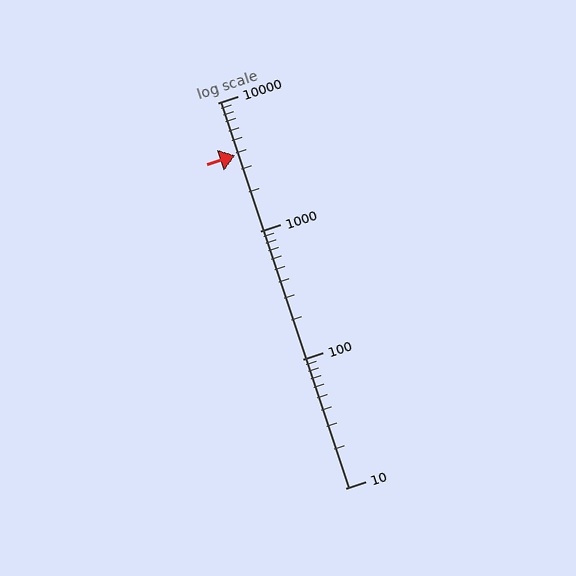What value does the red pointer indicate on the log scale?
The pointer indicates approximately 3900.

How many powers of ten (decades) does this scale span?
The scale spans 3 decades, from 10 to 10000.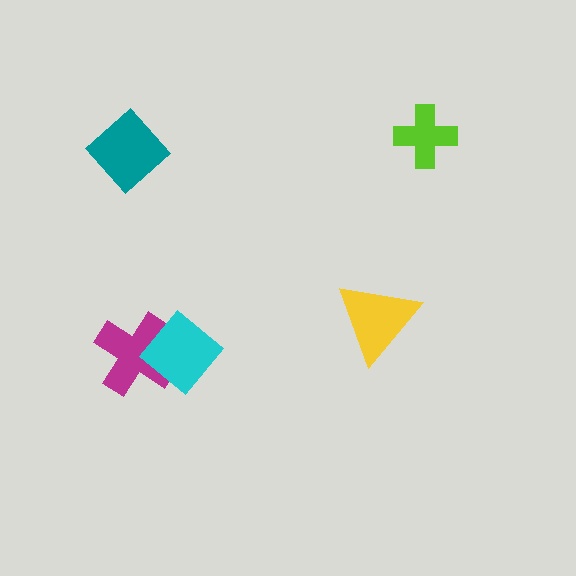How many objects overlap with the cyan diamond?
1 object overlaps with the cyan diamond.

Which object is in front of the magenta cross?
The cyan diamond is in front of the magenta cross.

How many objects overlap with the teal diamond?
0 objects overlap with the teal diamond.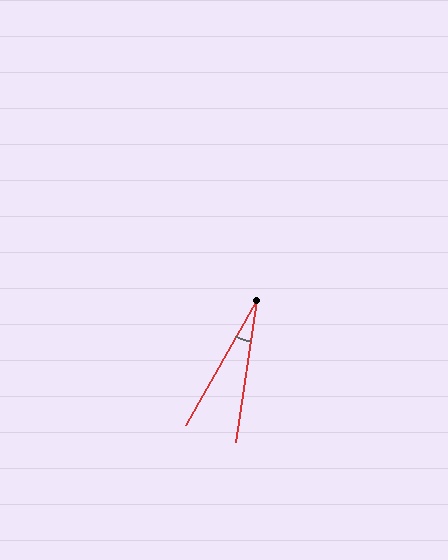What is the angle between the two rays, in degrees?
Approximately 21 degrees.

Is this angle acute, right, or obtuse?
It is acute.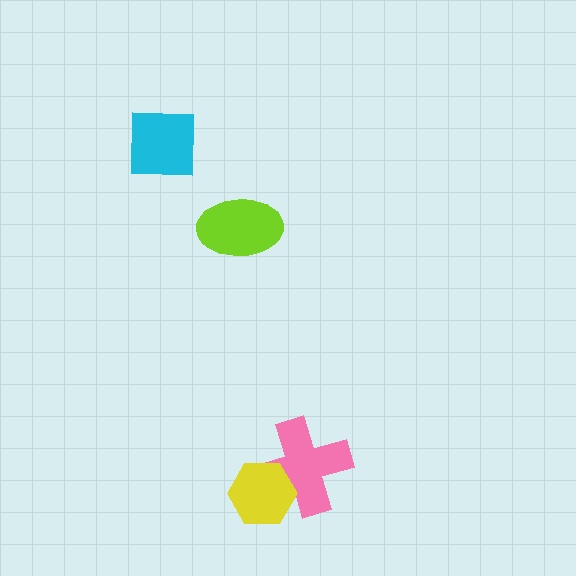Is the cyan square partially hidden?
No, no other shape covers it.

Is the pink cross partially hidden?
Yes, it is partially covered by another shape.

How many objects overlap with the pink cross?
1 object overlaps with the pink cross.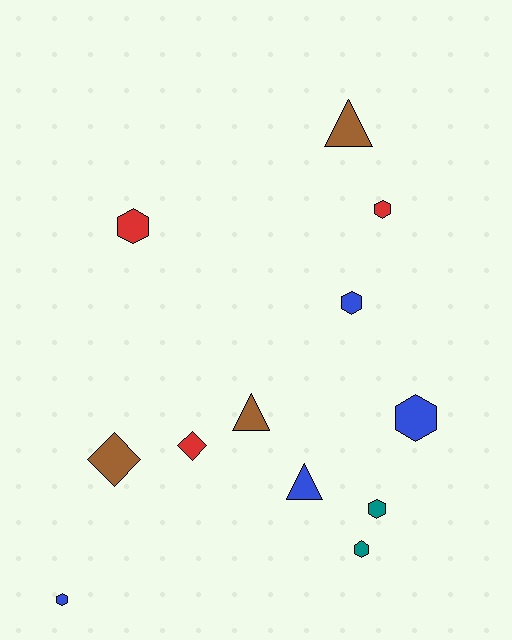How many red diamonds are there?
There is 1 red diamond.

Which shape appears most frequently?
Hexagon, with 7 objects.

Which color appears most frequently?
Blue, with 4 objects.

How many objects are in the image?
There are 12 objects.